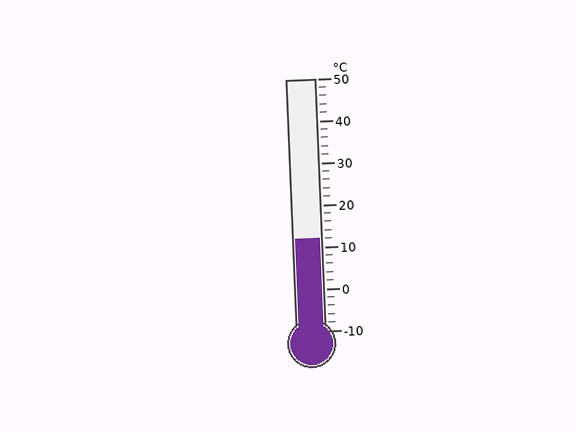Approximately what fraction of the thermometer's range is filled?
The thermometer is filled to approximately 35% of its range.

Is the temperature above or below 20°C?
The temperature is below 20°C.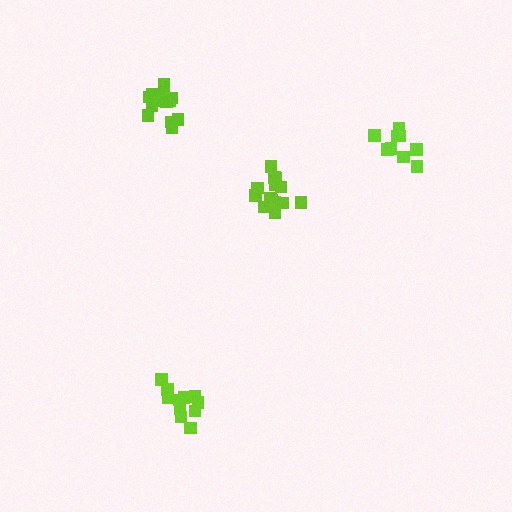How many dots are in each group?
Group 1: 9 dots, Group 2: 11 dots, Group 3: 14 dots, Group 4: 14 dots (48 total).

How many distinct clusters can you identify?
There are 4 distinct clusters.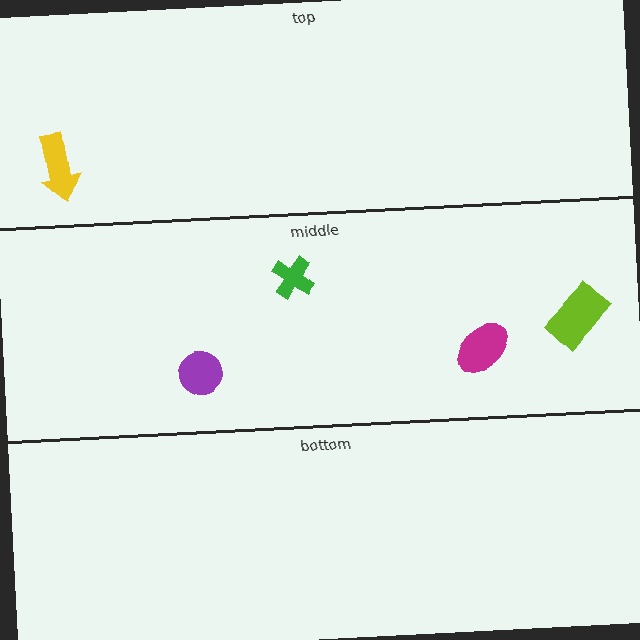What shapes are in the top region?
The yellow arrow.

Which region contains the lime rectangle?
The middle region.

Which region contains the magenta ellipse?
The middle region.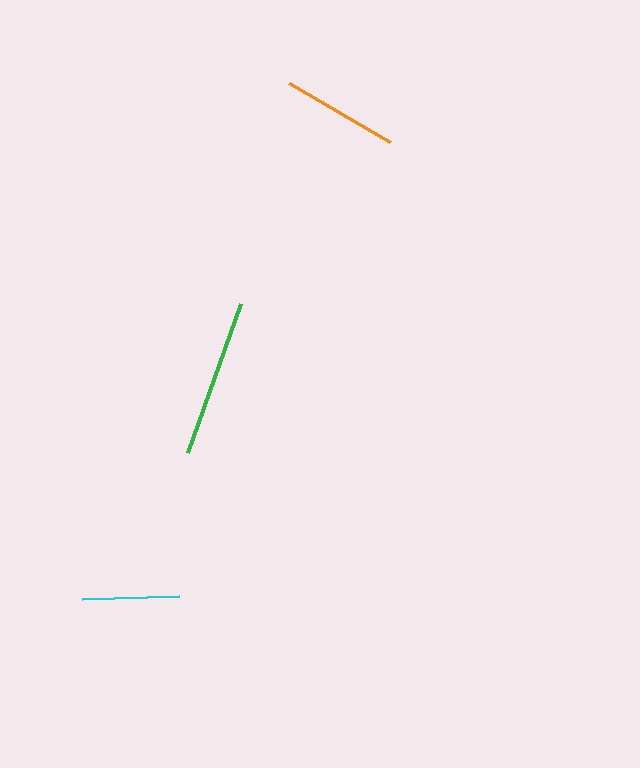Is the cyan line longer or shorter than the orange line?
The orange line is longer than the cyan line.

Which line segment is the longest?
The green line is the longest at approximately 159 pixels.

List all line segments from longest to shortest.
From longest to shortest: green, orange, cyan.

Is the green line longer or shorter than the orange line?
The green line is longer than the orange line.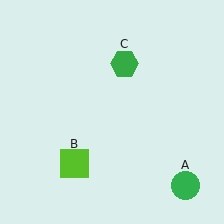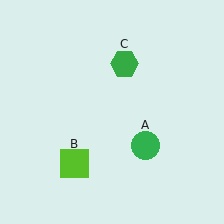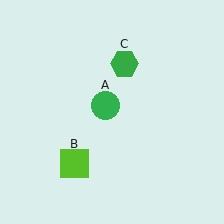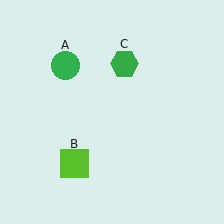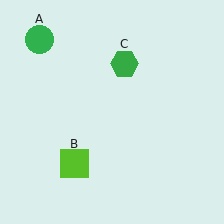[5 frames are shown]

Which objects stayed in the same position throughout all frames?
Lime square (object B) and green hexagon (object C) remained stationary.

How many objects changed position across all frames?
1 object changed position: green circle (object A).